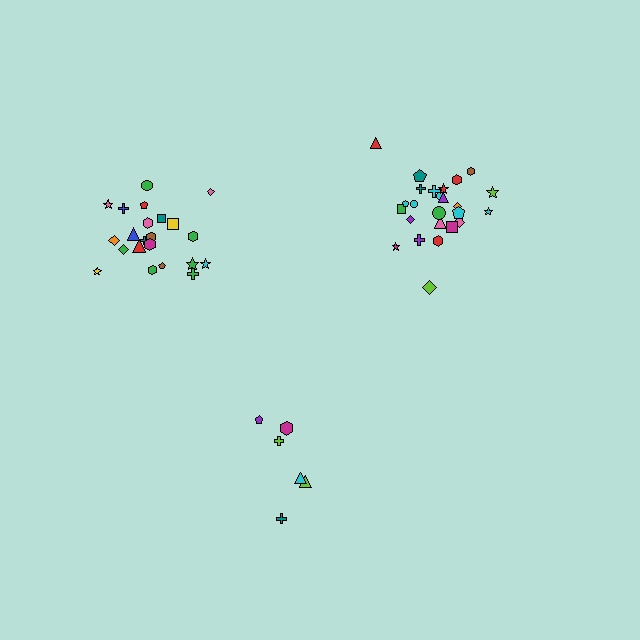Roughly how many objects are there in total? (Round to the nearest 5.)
Roughly 55 objects in total.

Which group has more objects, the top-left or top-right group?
The top-right group.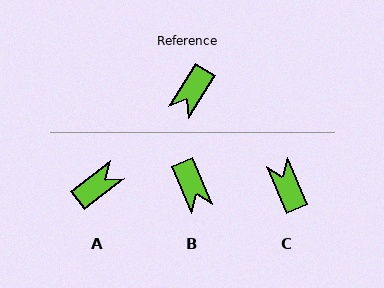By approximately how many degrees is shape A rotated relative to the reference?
Approximately 160 degrees counter-clockwise.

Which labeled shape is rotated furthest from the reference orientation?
A, about 160 degrees away.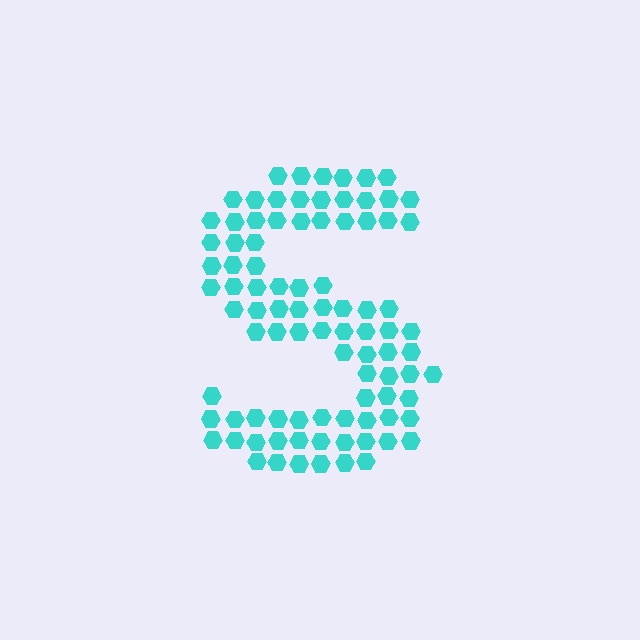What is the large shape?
The large shape is the letter S.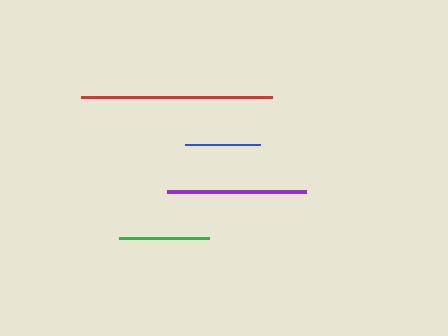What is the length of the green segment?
The green segment is approximately 90 pixels long.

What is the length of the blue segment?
The blue segment is approximately 75 pixels long.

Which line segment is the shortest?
The blue line is the shortest at approximately 75 pixels.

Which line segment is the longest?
The red line is the longest at approximately 191 pixels.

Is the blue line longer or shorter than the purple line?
The purple line is longer than the blue line.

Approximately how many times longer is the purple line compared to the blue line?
The purple line is approximately 1.8 times the length of the blue line.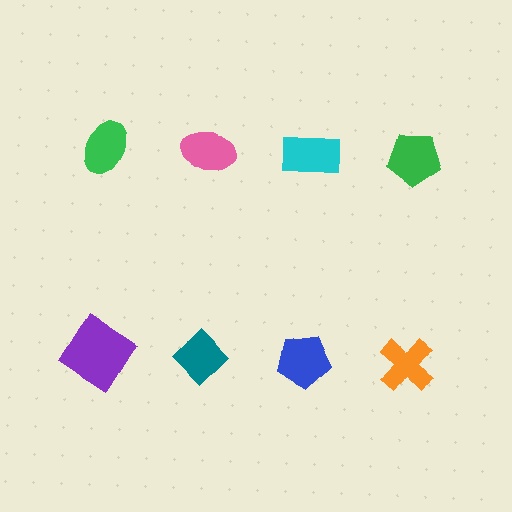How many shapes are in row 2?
4 shapes.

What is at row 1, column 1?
A green ellipse.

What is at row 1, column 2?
A pink ellipse.